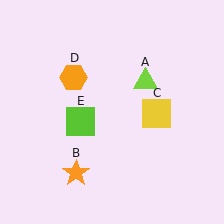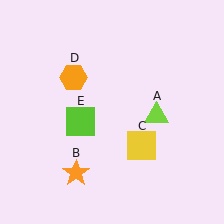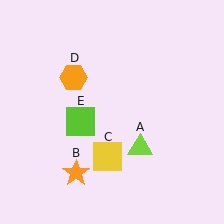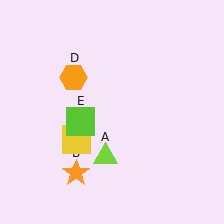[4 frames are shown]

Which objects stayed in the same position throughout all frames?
Orange star (object B) and orange hexagon (object D) and lime square (object E) remained stationary.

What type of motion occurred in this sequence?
The lime triangle (object A), yellow square (object C) rotated clockwise around the center of the scene.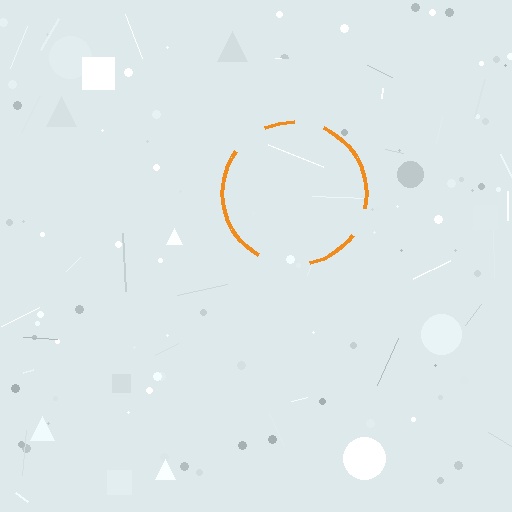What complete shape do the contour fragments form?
The contour fragments form a circle.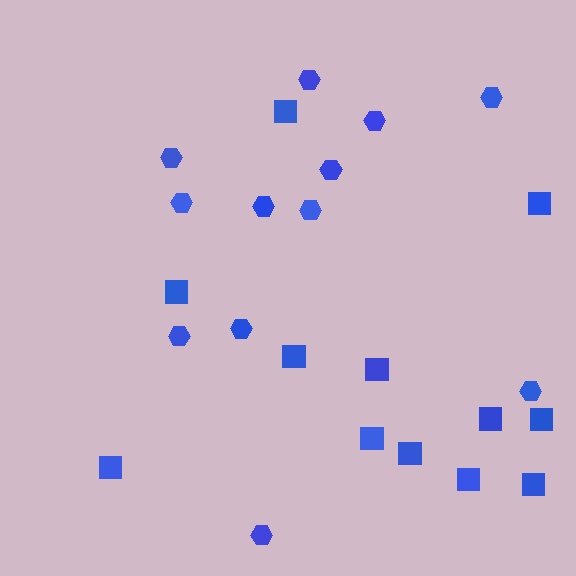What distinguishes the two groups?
There are 2 groups: one group of squares (12) and one group of hexagons (12).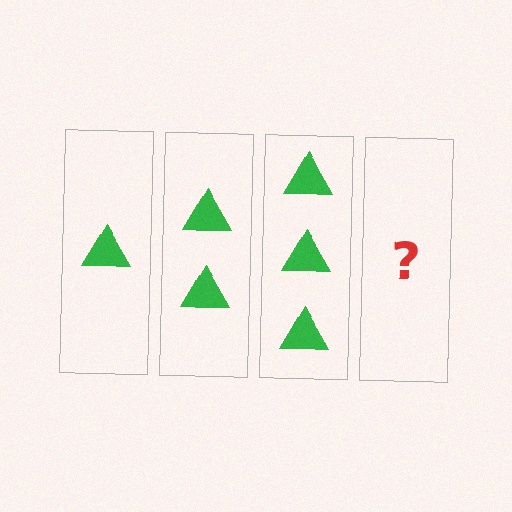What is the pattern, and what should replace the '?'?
The pattern is that each step adds one more triangle. The '?' should be 4 triangles.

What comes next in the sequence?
The next element should be 4 triangles.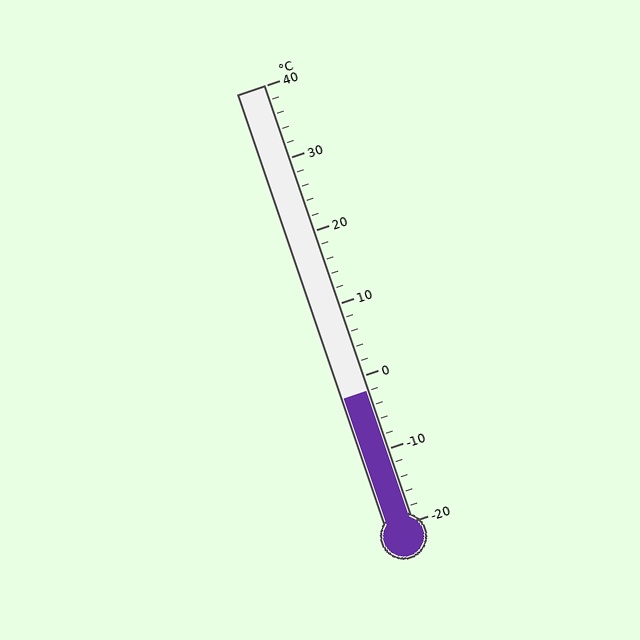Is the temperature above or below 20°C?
The temperature is below 20°C.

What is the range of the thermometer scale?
The thermometer scale ranges from -20°C to 40°C.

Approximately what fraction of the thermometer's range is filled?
The thermometer is filled to approximately 30% of its range.